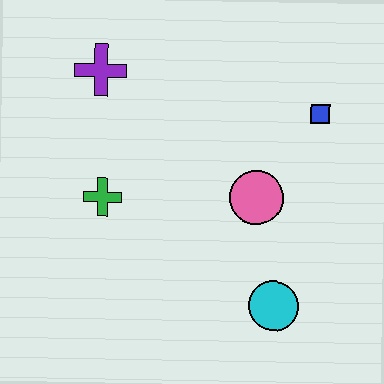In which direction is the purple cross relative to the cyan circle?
The purple cross is above the cyan circle.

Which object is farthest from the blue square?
The green cross is farthest from the blue square.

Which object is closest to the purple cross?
The green cross is closest to the purple cross.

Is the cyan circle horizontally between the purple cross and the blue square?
Yes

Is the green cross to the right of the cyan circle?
No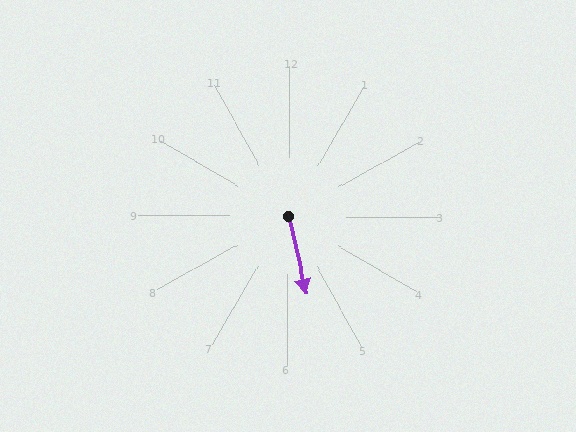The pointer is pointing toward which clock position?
Roughly 6 o'clock.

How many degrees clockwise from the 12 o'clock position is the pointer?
Approximately 166 degrees.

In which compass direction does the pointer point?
South.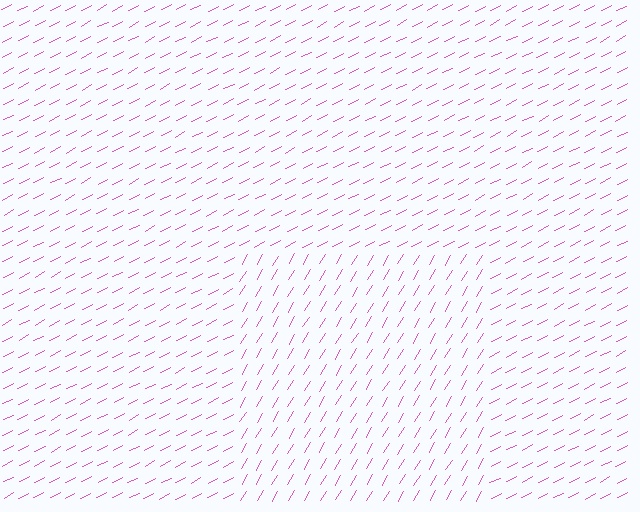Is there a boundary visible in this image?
Yes, there is a texture boundary formed by a change in line orientation.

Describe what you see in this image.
The image is filled with small pink line segments. A rectangle region in the image has lines oriented differently from the surrounding lines, creating a visible texture boundary.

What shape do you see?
I see a rectangle.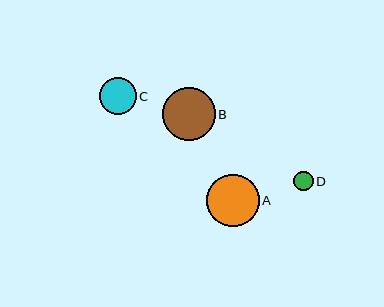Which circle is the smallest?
Circle D is the smallest with a size of approximately 19 pixels.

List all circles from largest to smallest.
From largest to smallest: B, A, C, D.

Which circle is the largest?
Circle B is the largest with a size of approximately 53 pixels.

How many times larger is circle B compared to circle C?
Circle B is approximately 1.4 times the size of circle C.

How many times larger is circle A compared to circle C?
Circle A is approximately 1.4 times the size of circle C.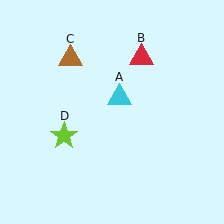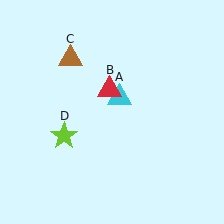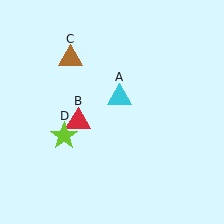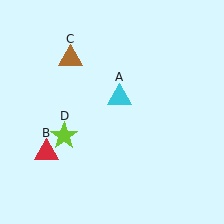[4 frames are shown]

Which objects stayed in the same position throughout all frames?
Cyan triangle (object A) and brown triangle (object C) and lime star (object D) remained stationary.